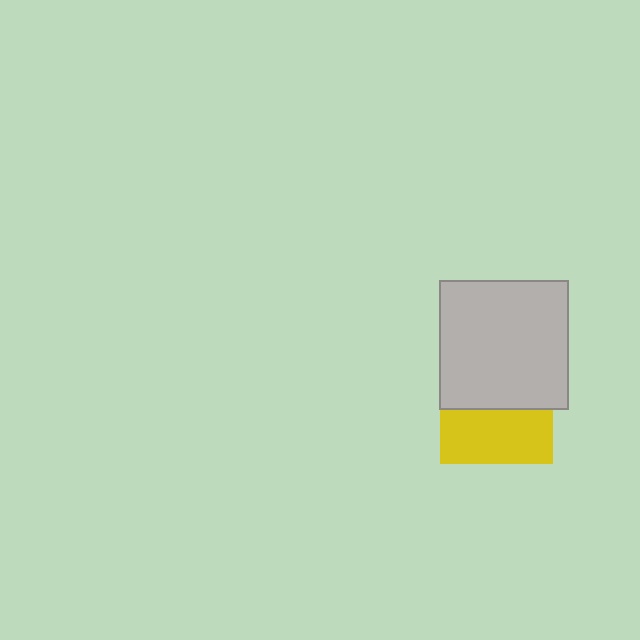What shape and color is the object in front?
The object in front is a light gray square.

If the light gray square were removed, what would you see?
You would see the complete yellow square.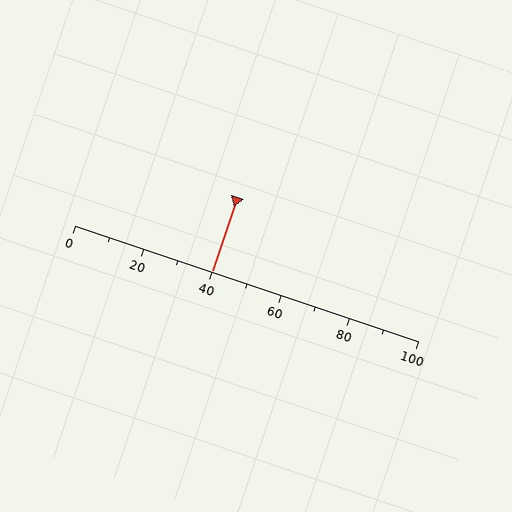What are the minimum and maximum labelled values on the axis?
The axis runs from 0 to 100.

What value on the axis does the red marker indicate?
The marker indicates approximately 40.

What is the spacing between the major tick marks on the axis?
The major ticks are spaced 20 apart.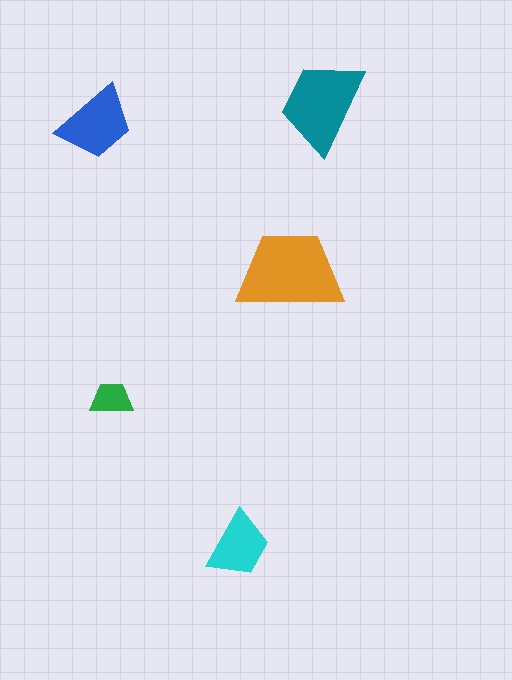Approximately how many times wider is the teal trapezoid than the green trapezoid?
About 2 times wider.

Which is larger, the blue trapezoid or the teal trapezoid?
The teal one.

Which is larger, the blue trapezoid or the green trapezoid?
The blue one.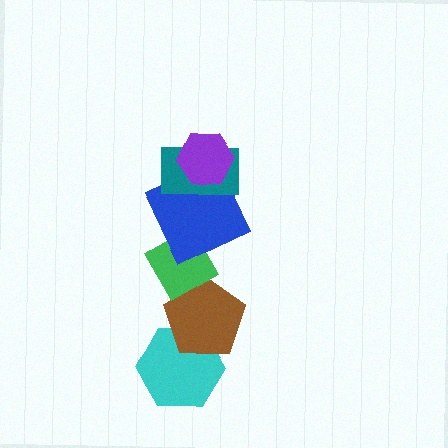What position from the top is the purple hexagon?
The purple hexagon is 1st from the top.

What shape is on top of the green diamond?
The blue square is on top of the green diamond.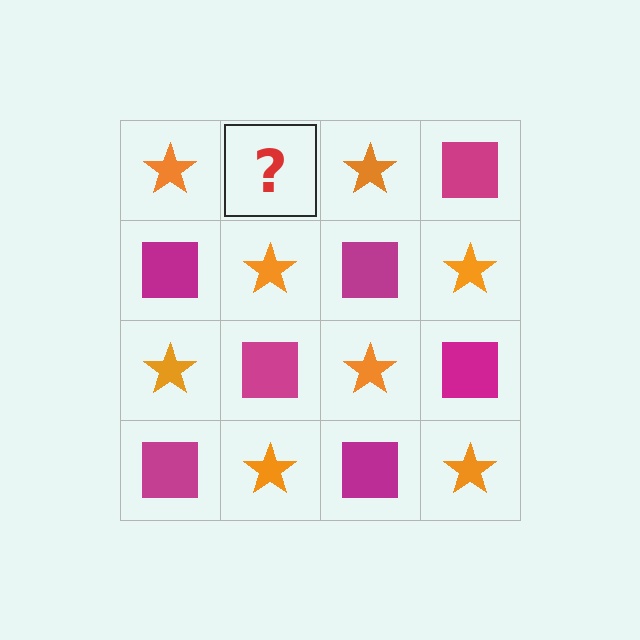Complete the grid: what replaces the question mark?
The question mark should be replaced with a magenta square.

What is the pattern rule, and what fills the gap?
The rule is that it alternates orange star and magenta square in a checkerboard pattern. The gap should be filled with a magenta square.